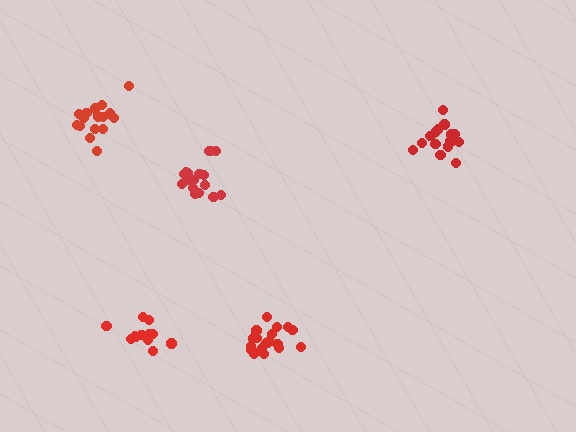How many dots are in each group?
Group 1: 17 dots, Group 2: 17 dots, Group 3: 13 dots, Group 4: 18 dots, Group 5: 19 dots (84 total).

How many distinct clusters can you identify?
There are 5 distinct clusters.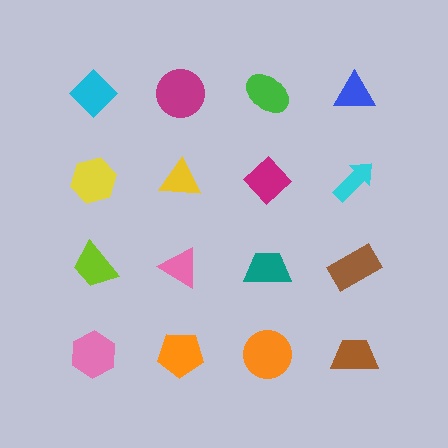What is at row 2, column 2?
A yellow triangle.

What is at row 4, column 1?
A pink hexagon.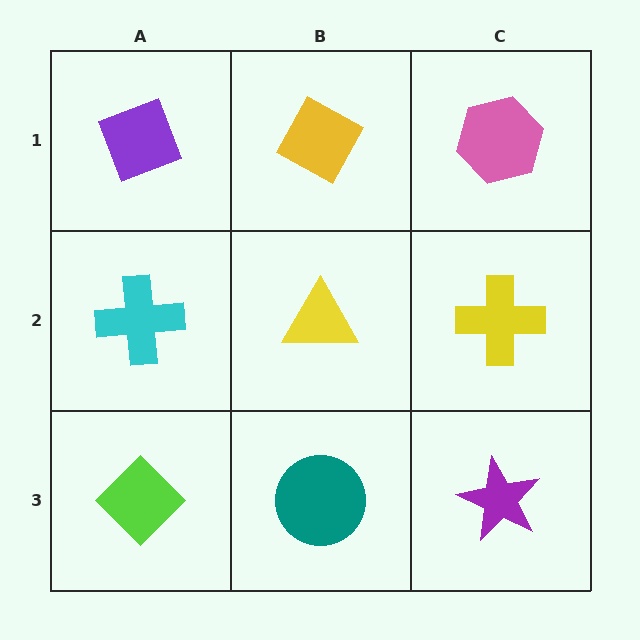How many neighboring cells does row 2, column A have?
3.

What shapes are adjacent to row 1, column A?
A cyan cross (row 2, column A), a yellow diamond (row 1, column B).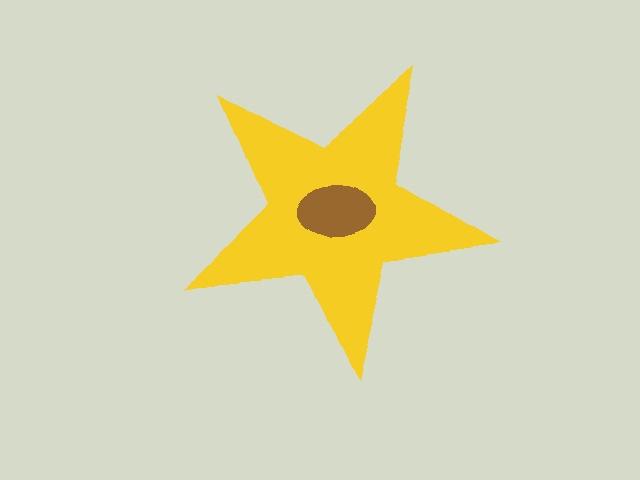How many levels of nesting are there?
2.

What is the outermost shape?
The yellow star.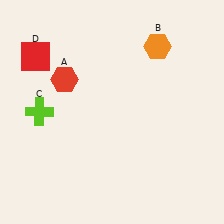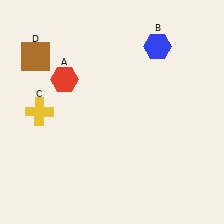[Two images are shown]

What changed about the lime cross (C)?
In Image 1, C is lime. In Image 2, it changed to yellow.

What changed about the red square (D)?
In Image 1, D is red. In Image 2, it changed to brown.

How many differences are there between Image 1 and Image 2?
There are 3 differences between the two images.